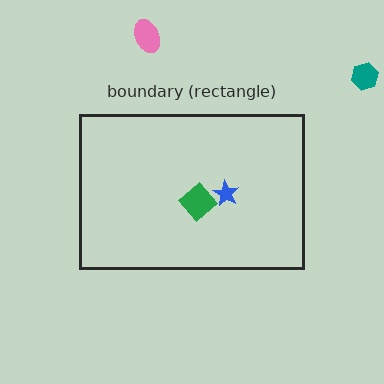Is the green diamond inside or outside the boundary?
Inside.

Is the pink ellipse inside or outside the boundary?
Outside.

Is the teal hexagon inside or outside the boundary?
Outside.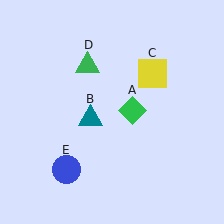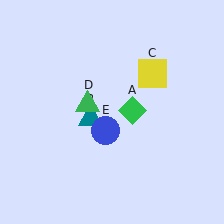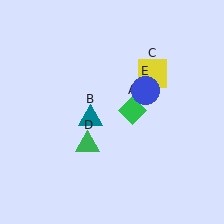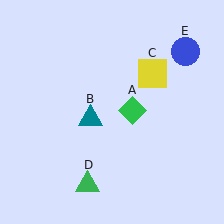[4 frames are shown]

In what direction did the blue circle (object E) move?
The blue circle (object E) moved up and to the right.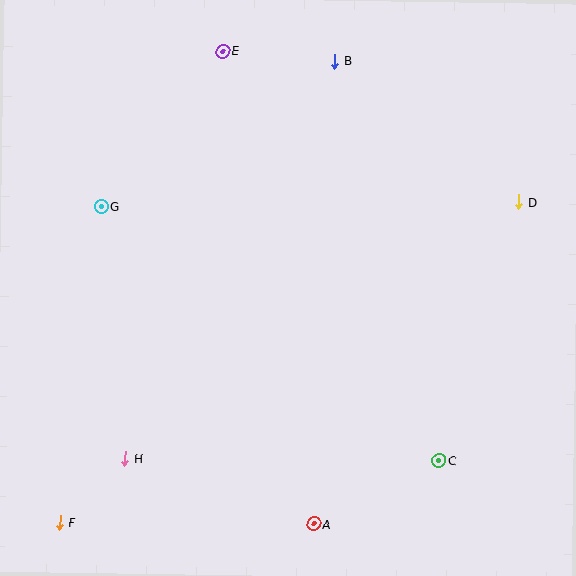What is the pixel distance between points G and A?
The distance between G and A is 382 pixels.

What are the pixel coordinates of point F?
Point F is at (60, 522).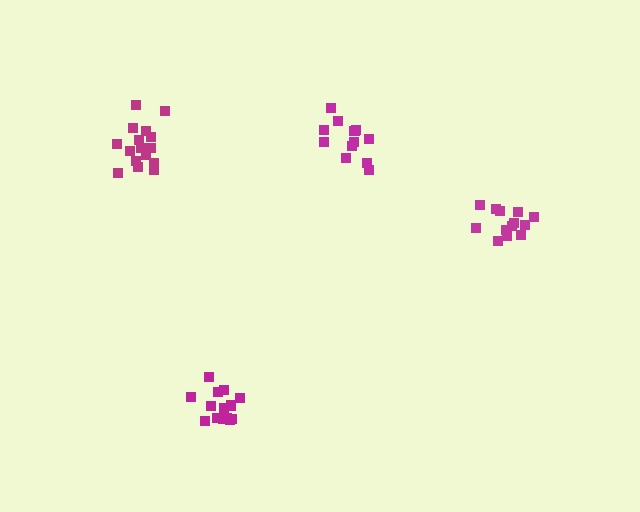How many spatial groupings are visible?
There are 4 spatial groupings.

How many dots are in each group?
Group 1: 16 dots, Group 2: 15 dots, Group 3: 13 dots, Group 4: 13 dots (57 total).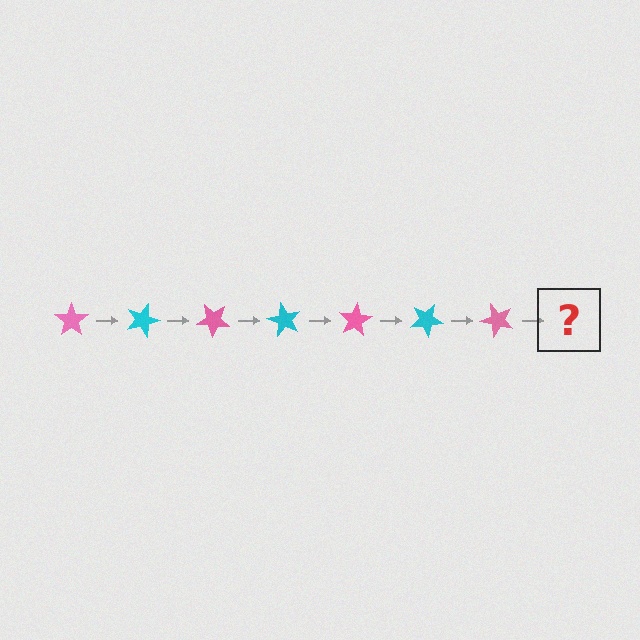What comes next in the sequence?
The next element should be a cyan star, rotated 140 degrees from the start.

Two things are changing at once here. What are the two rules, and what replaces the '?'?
The two rules are that it rotates 20 degrees each step and the color cycles through pink and cyan. The '?' should be a cyan star, rotated 140 degrees from the start.